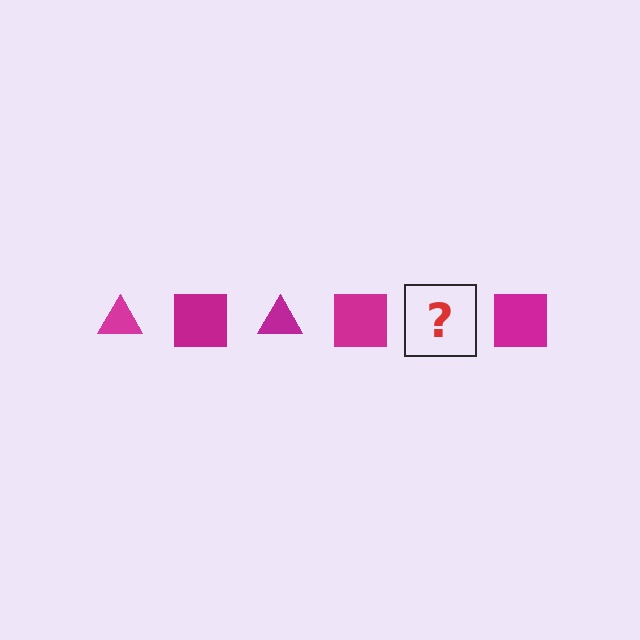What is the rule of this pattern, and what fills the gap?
The rule is that the pattern cycles through triangle, square shapes in magenta. The gap should be filled with a magenta triangle.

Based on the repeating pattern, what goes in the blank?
The blank should be a magenta triangle.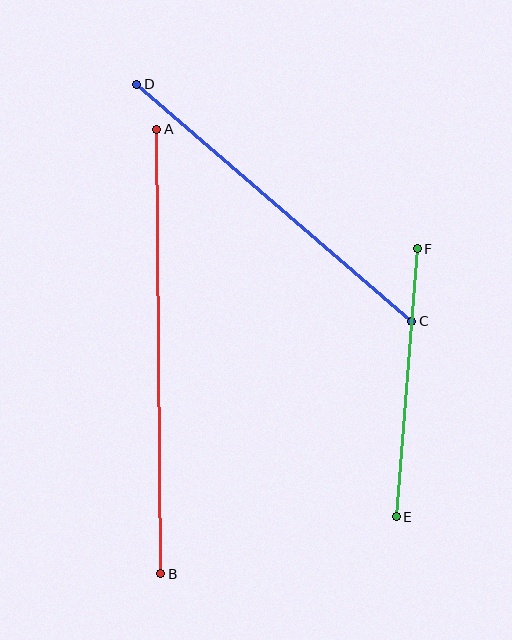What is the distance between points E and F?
The distance is approximately 269 pixels.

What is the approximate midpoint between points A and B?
The midpoint is at approximately (159, 352) pixels.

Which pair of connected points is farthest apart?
Points A and B are farthest apart.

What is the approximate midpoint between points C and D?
The midpoint is at approximately (274, 203) pixels.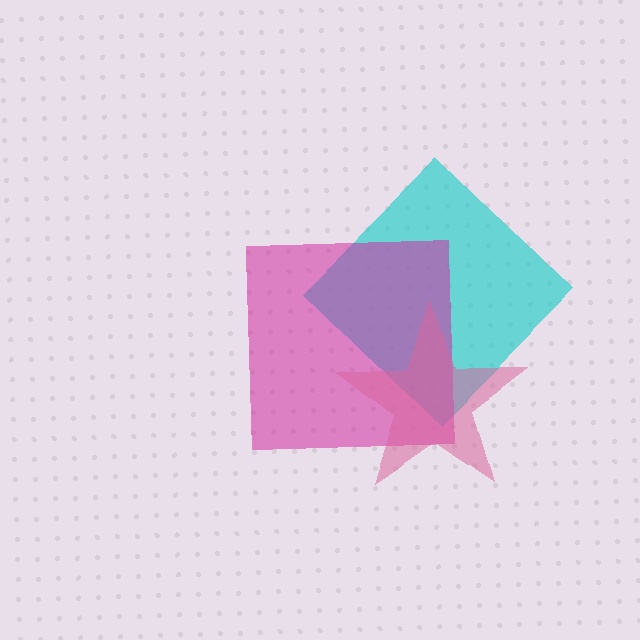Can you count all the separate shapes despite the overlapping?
Yes, there are 3 separate shapes.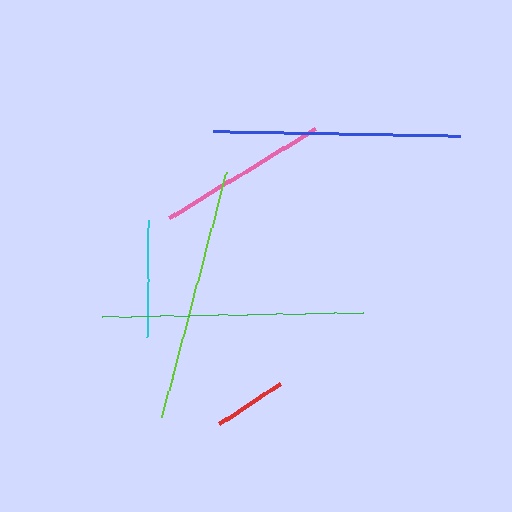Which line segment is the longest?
The green line is the longest at approximately 262 pixels.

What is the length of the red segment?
The red segment is approximately 73 pixels long.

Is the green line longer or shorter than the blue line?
The green line is longer than the blue line.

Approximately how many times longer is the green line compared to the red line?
The green line is approximately 3.6 times the length of the red line.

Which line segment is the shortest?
The red line is the shortest at approximately 73 pixels.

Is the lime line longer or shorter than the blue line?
The lime line is longer than the blue line.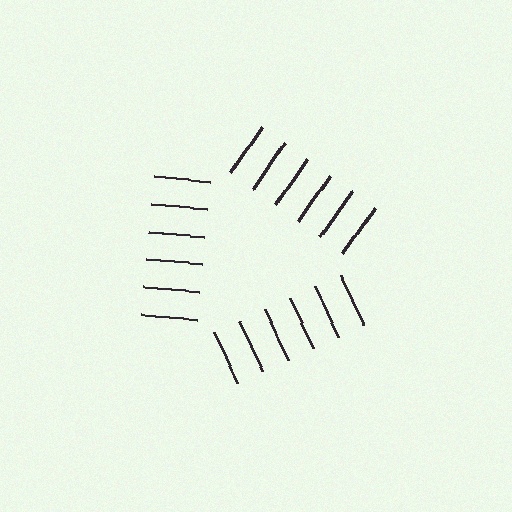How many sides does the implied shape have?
3 sides — the line-ends trace a triangle.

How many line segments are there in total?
18 — 6 along each of the 3 edges.